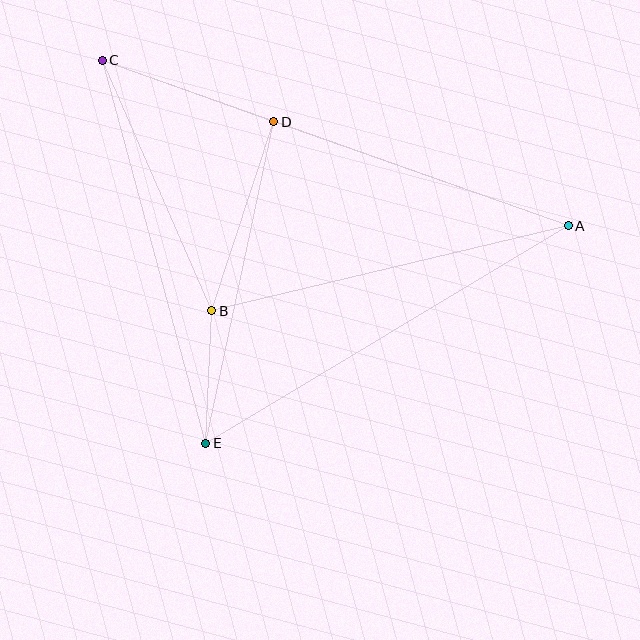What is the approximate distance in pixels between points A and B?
The distance between A and B is approximately 366 pixels.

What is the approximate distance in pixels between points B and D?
The distance between B and D is approximately 199 pixels.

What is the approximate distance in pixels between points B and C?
The distance between B and C is approximately 274 pixels.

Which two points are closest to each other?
Points B and E are closest to each other.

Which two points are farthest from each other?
Points A and C are farthest from each other.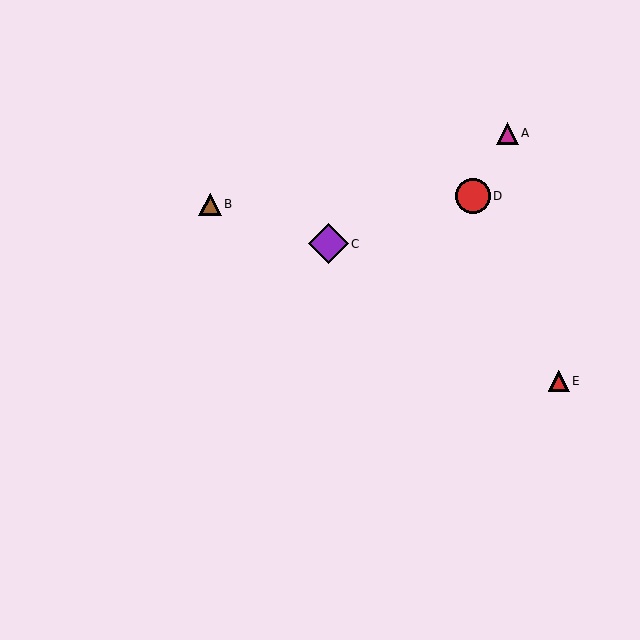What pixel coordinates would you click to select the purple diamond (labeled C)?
Click at (329, 244) to select the purple diamond C.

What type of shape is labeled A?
Shape A is a magenta triangle.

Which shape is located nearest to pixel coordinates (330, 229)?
The purple diamond (labeled C) at (329, 244) is nearest to that location.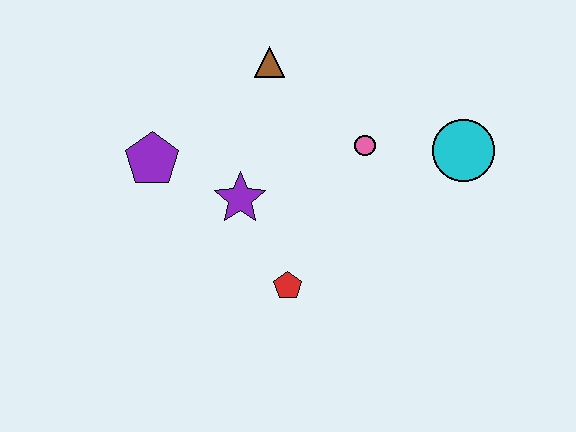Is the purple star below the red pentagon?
No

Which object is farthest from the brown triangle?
The red pentagon is farthest from the brown triangle.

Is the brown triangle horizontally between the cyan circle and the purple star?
Yes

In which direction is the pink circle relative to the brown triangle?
The pink circle is to the right of the brown triangle.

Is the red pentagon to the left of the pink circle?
Yes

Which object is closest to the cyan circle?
The pink circle is closest to the cyan circle.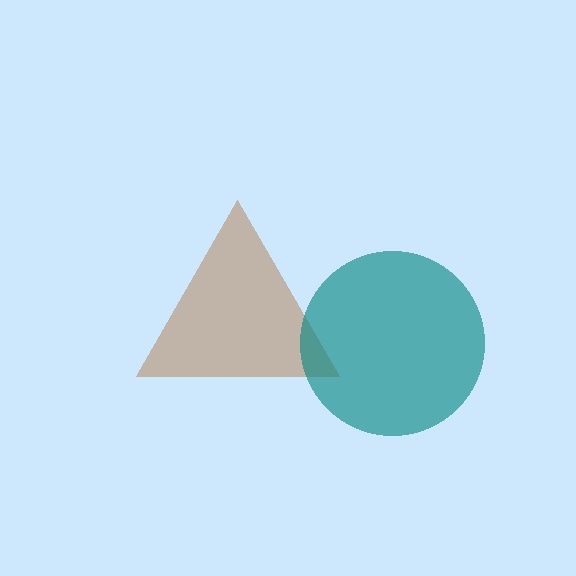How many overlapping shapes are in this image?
There are 2 overlapping shapes in the image.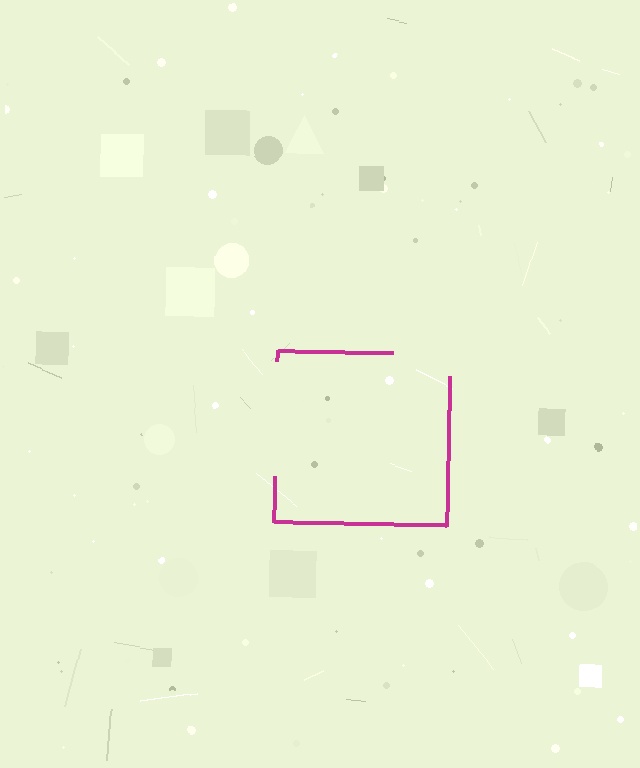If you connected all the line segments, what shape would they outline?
They would outline a square.